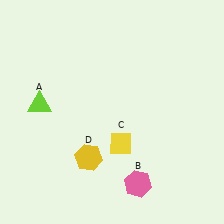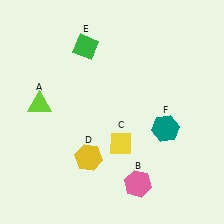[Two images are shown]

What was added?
A green diamond (E), a teal hexagon (F) were added in Image 2.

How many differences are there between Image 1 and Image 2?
There are 2 differences between the two images.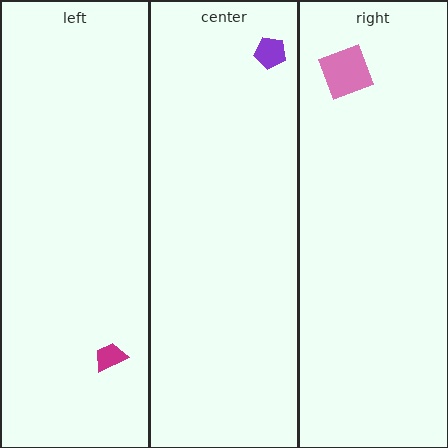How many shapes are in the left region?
1.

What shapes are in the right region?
The pink square.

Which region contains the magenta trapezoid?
The left region.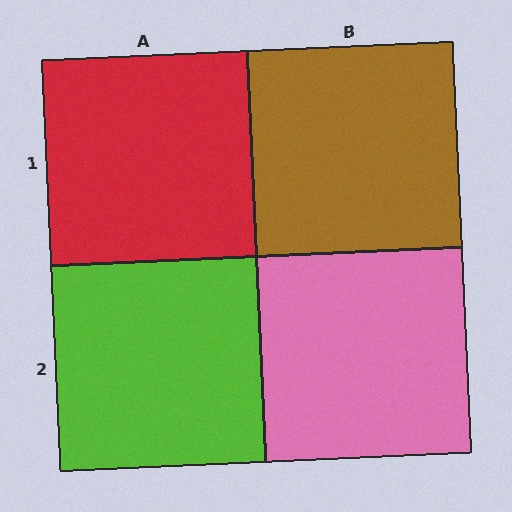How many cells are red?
1 cell is red.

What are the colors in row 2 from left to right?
Lime, pink.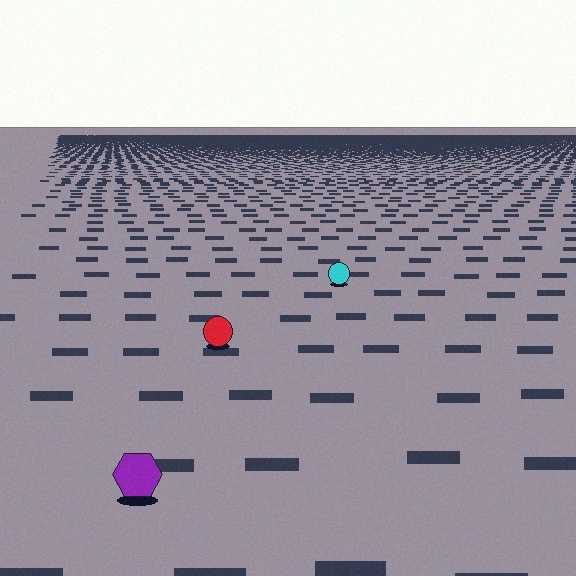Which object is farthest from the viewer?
The cyan circle is farthest from the viewer. It appears smaller and the ground texture around it is denser.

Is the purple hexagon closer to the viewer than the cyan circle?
Yes. The purple hexagon is closer — you can tell from the texture gradient: the ground texture is coarser near it.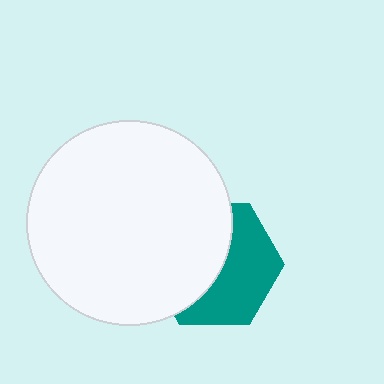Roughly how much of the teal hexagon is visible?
About half of it is visible (roughly 49%).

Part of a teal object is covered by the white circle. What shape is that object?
It is a hexagon.